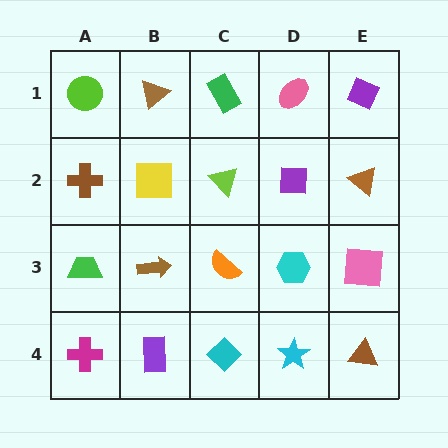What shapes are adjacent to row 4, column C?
An orange semicircle (row 3, column C), a purple rectangle (row 4, column B), a cyan star (row 4, column D).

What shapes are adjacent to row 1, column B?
A yellow square (row 2, column B), a lime circle (row 1, column A), a green rectangle (row 1, column C).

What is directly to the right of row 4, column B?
A cyan diamond.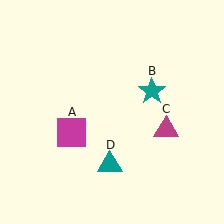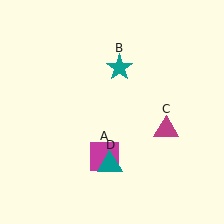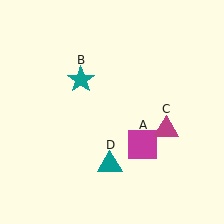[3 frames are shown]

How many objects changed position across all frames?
2 objects changed position: magenta square (object A), teal star (object B).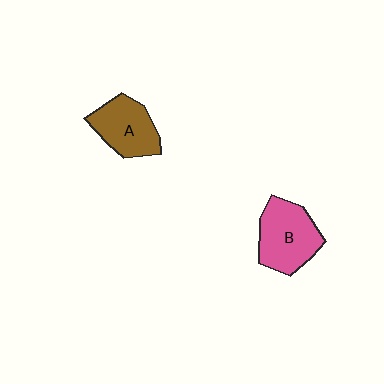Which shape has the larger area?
Shape B (pink).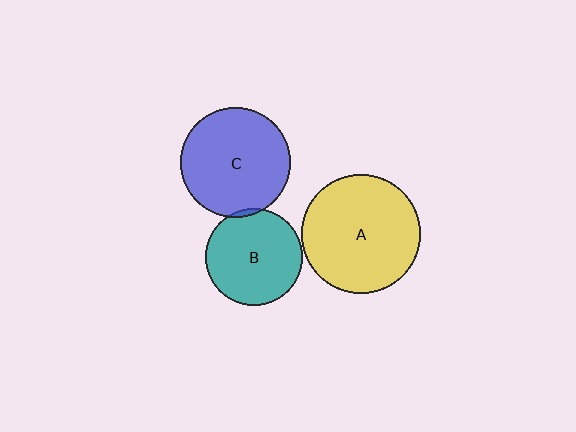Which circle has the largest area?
Circle A (yellow).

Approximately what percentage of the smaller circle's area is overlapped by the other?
Approximately 5%.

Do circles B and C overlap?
Yes.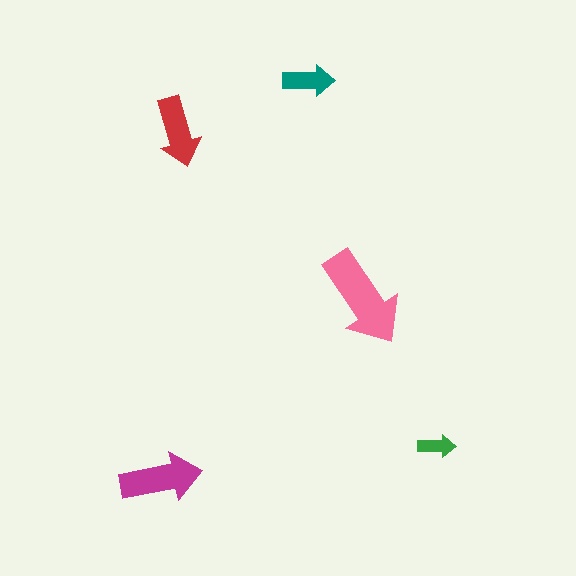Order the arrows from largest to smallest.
the pink one, the magenta one, the red one, the teal one, the green one.